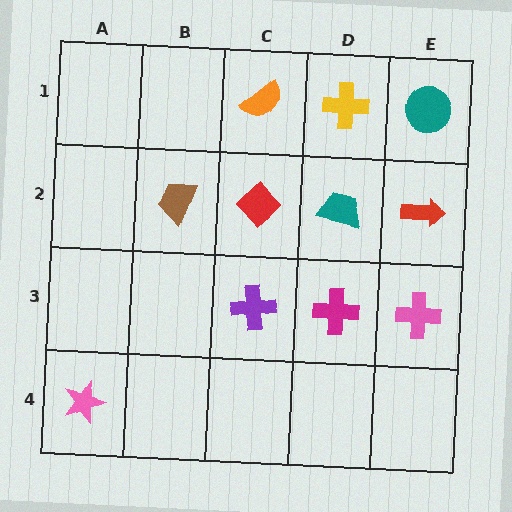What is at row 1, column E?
A teal circle.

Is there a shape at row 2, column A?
No, that cell is empty.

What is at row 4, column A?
A pink star.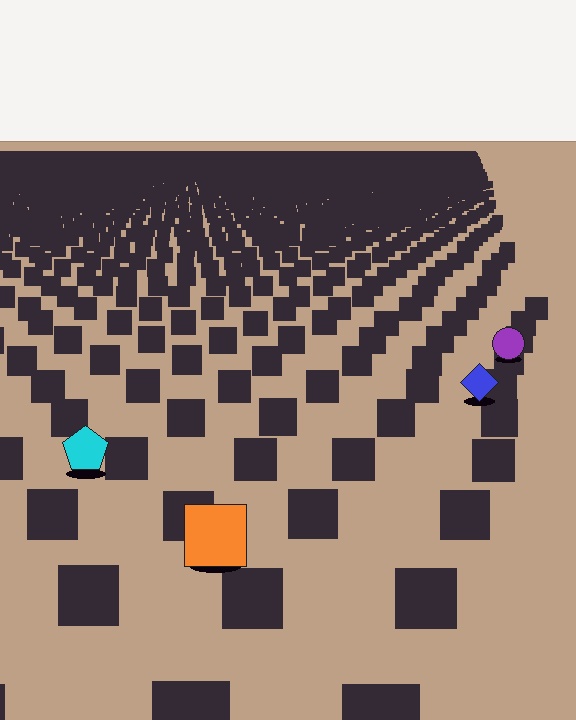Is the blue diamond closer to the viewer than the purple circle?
Yes. The blue diamond is closer — you can tell from the texture gradient: the ground texture is coarser near it.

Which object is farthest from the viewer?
The purple circle is farthest from the viewer. It appears smaller and the ground texture around it is denser.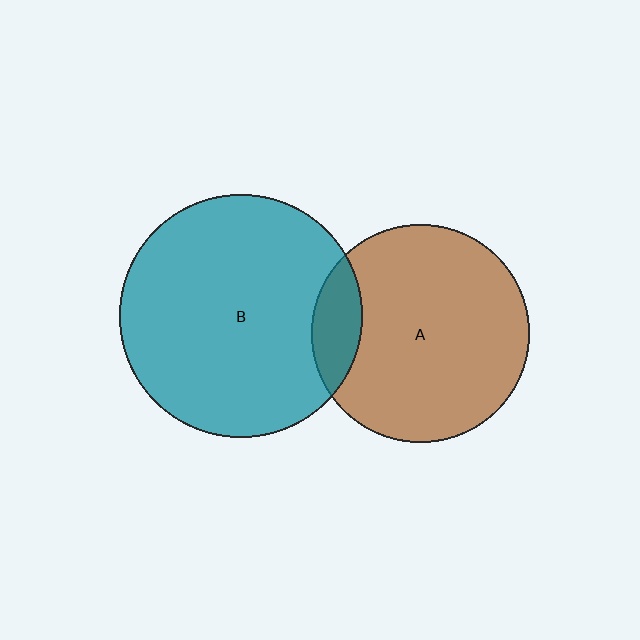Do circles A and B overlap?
Yes.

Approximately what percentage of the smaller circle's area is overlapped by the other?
Approximately 15%.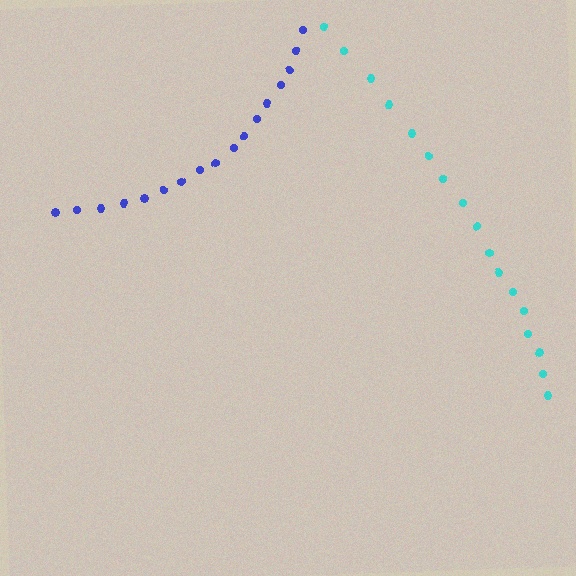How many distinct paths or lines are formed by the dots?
There are 2 distinct paths.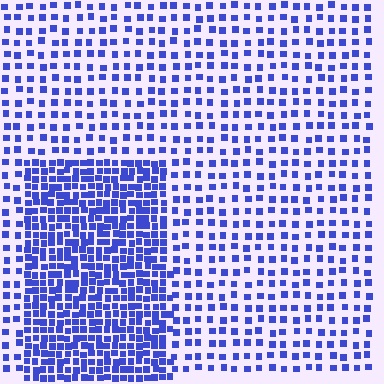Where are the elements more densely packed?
The elements are more densely packed inside the rectangle boundary.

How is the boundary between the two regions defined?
The boundary is defined by a change in element density (approximately 2.3x ratio). All elements are the same color, size, and shape.